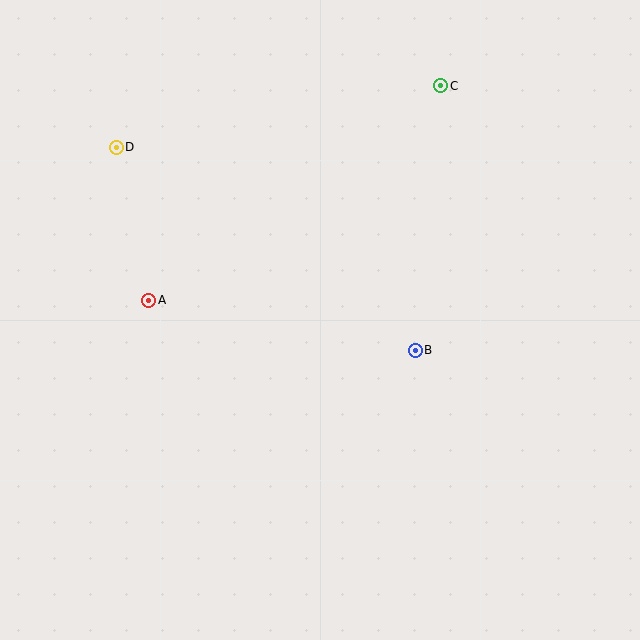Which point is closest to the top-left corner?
Point D is closest to the top-left corner.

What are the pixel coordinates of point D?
Point D is at (116, 147).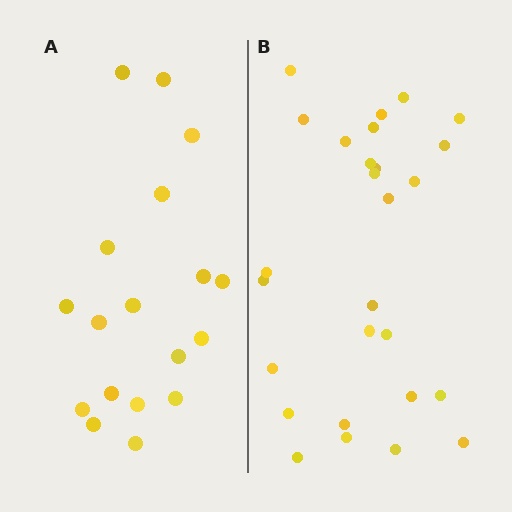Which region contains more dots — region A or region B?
Region B (the right region) has more dots.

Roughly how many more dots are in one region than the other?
Region B has roughly 8 or so more dots than region A.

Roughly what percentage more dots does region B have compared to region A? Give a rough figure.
About 50% more.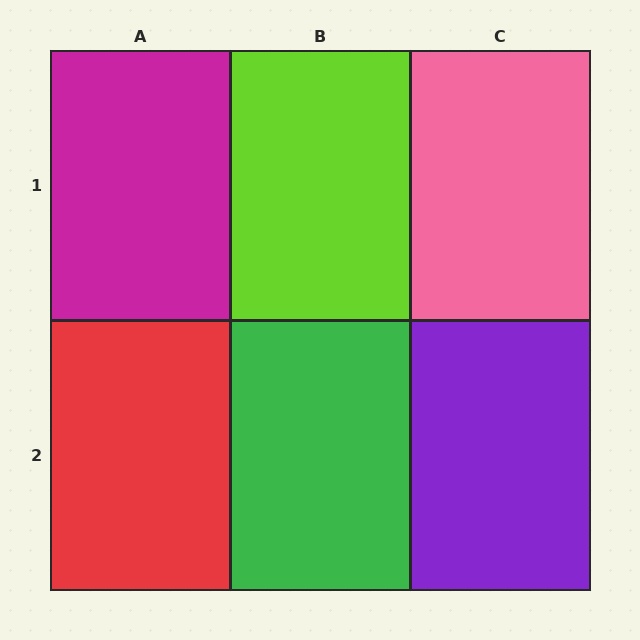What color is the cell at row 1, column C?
Pink.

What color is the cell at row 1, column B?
Lime.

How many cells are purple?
1 cell is purple.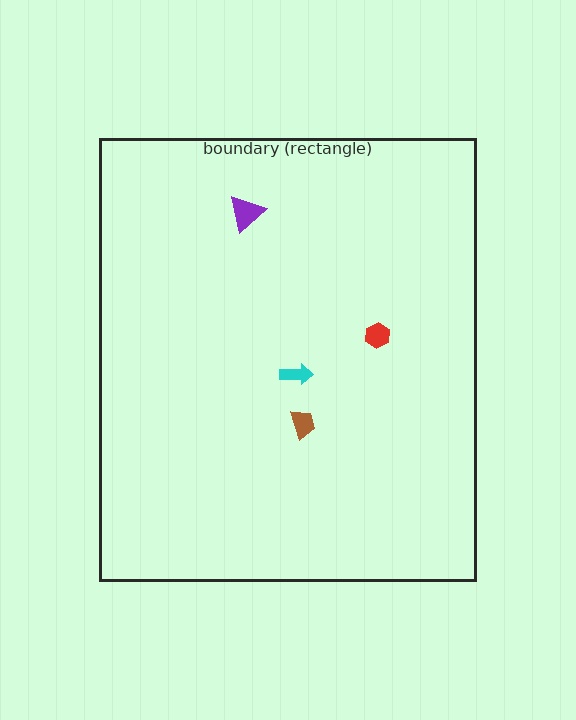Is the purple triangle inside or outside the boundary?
Inside.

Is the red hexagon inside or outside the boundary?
Inside.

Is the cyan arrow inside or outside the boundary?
Inside.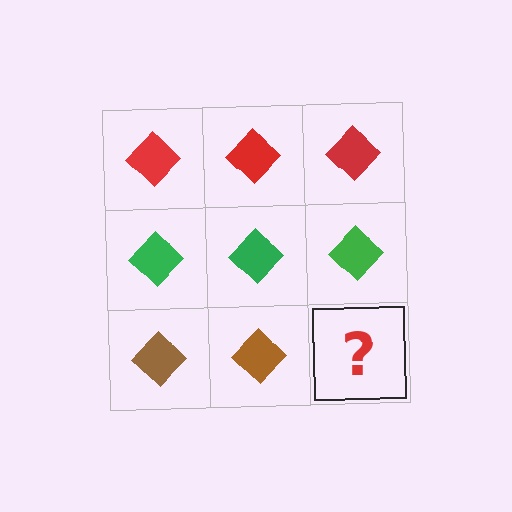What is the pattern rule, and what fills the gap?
The rule is that each row has a consistent color. The gap should be filled with a brown diamond.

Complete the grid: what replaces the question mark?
The question mark should be replaced with a brown diamond.